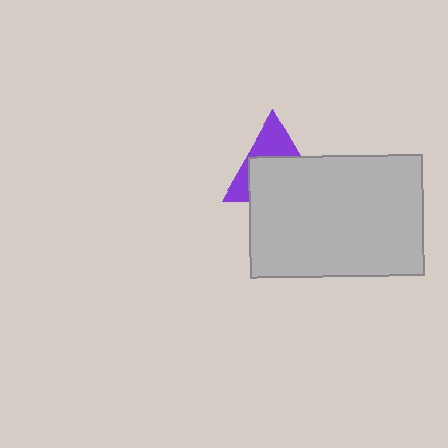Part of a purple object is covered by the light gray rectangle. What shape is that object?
It is a triangle.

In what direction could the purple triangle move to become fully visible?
The purple triangle could move up. That would shift it out from behind the light gray rectangle entirely.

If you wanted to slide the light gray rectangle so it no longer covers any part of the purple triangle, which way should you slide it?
Slide it down — that is the most direct way to separate the two shapes.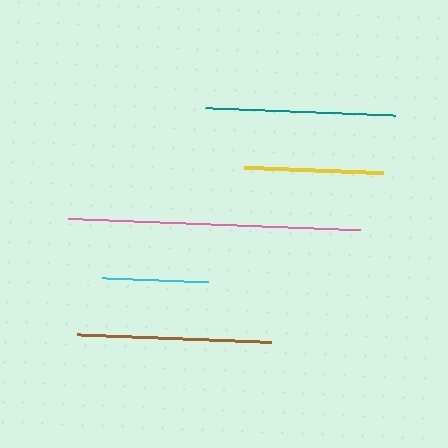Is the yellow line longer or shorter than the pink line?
The pink line is longer than the yellow line.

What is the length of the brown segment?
The brown segment is approximately 196 pixels long.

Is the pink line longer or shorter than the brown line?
The pink line is longer than the brown line.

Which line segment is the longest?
The pink line is the longest at approximately 291 pixels.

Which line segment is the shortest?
The cyan line is the shortest at approximately 106 pixels.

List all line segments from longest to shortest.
From longest to shortest: pink, brown, teal, yellow, cyan.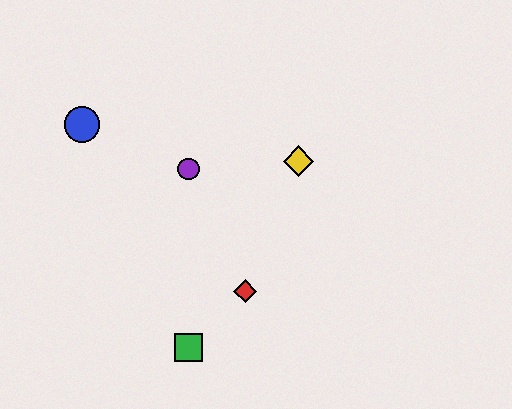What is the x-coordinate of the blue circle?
The blue circle is at x≈82.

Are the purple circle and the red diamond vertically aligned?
No, the purple circle is at x≈189 and the red diamond is at x≈245.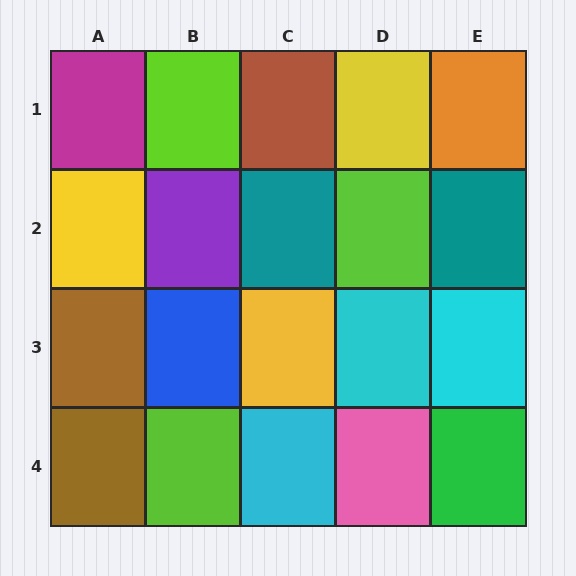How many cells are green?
1 cell is green.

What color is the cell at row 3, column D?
Cyan.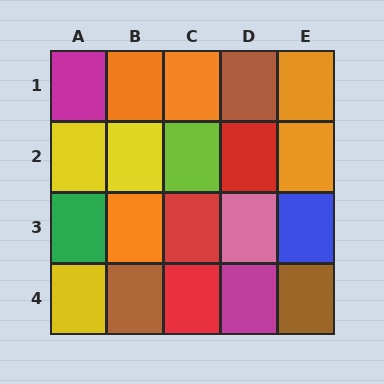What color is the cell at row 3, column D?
Pink.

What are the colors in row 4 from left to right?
Yellow, brown, red, magenta, brown.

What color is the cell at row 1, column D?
Brown.